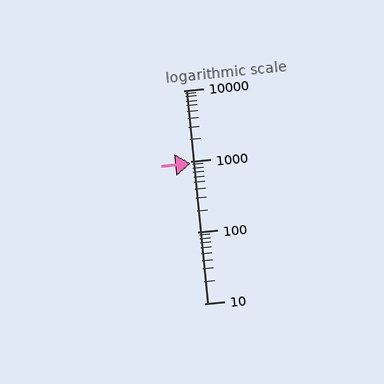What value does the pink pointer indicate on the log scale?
The pointer indicates approximately 920.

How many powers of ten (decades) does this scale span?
The scale spans 3 decades, from 10 to 10000.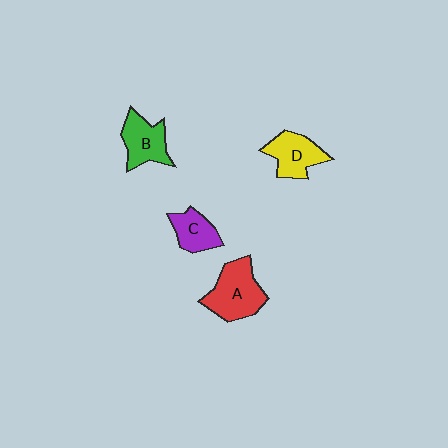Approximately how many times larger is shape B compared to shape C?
Approximately 1.3 times.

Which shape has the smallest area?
Shape C (purple).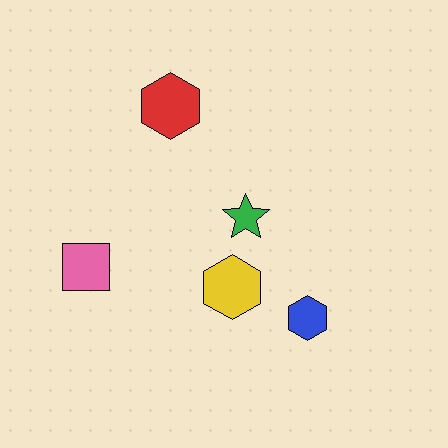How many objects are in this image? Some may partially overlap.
There are 5 objects.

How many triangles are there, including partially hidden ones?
There are no triangles.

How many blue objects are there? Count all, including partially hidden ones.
There is 1 blue object.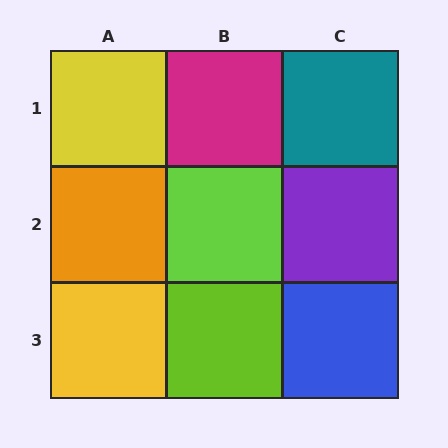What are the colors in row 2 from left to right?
Orange, lime, purple.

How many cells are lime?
2 cells are lime.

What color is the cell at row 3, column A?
Yellow.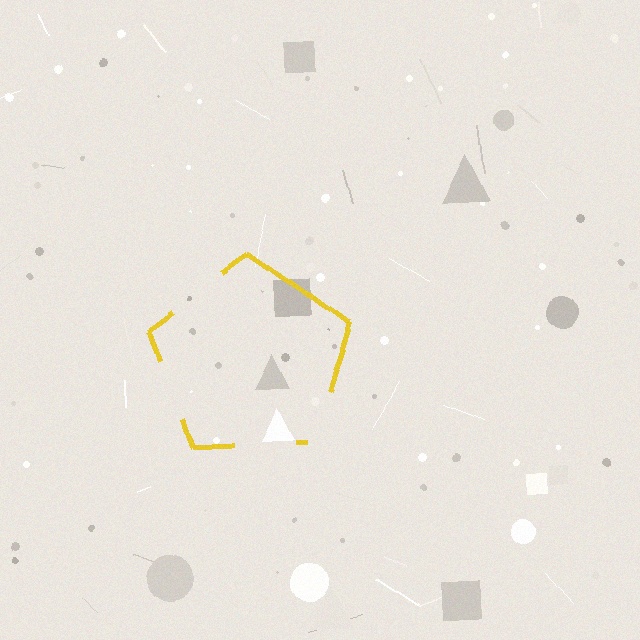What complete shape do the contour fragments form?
The contour fragments form a pentagon.